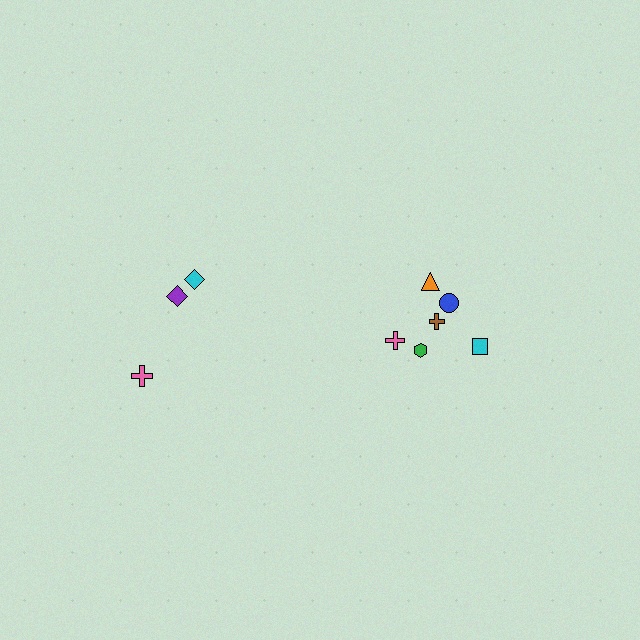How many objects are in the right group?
There are 6 objects.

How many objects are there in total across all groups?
There are 9 objects.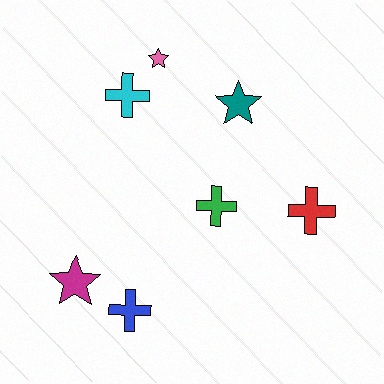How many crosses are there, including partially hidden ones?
There are 4 crosses.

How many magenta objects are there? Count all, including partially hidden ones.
There is 1 magenta object.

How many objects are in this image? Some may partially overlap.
There are 7 objects.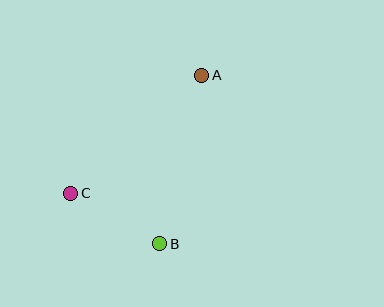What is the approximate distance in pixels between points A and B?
The distance between A and B is approximately 174 pixels.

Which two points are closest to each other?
Points B and C are closest to each other.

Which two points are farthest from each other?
Points A and C are farthest from each other.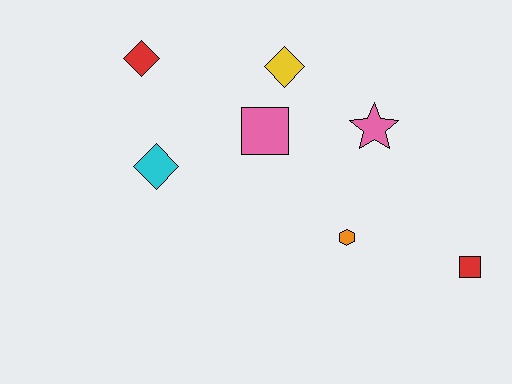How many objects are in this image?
There are 7 objects.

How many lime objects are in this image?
There are no lime objects.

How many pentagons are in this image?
There are no pentagons.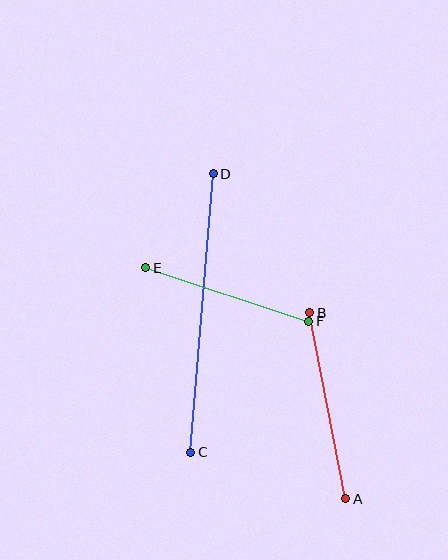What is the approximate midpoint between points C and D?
The midpoint is at approximately (202, 313) pixels.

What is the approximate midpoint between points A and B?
The midpoint is at approximately (328, 406) pixels.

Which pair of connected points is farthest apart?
Points C and D are farthest apart.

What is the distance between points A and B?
The distance is approximately 189 pixels.